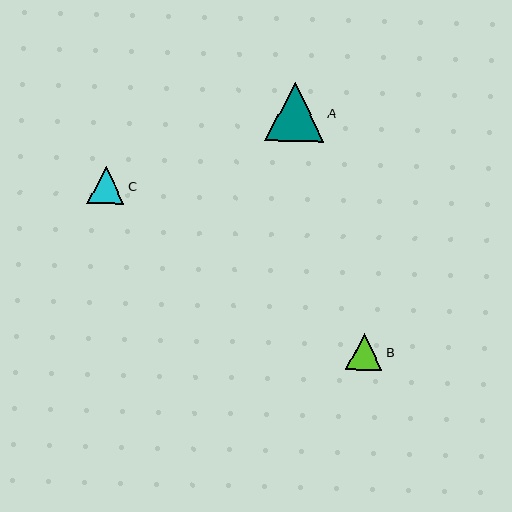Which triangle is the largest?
Triangle A is the largest with a size of approximately 59 pixels.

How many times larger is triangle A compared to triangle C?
Triangle A is approximately 1.6 times the size of triangle C.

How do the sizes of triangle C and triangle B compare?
Triangle C and triangle B are approximately the same size.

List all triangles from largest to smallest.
From largest to smallest: A, C, B.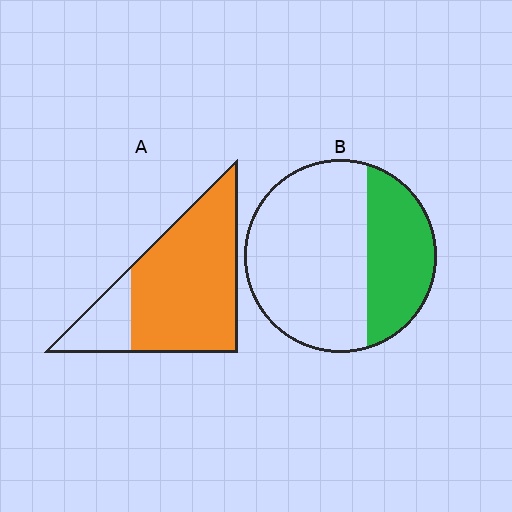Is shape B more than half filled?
No.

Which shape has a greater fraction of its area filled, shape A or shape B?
Shape A.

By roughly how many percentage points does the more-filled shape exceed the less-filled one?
By roughly 45 percentage points (A over B).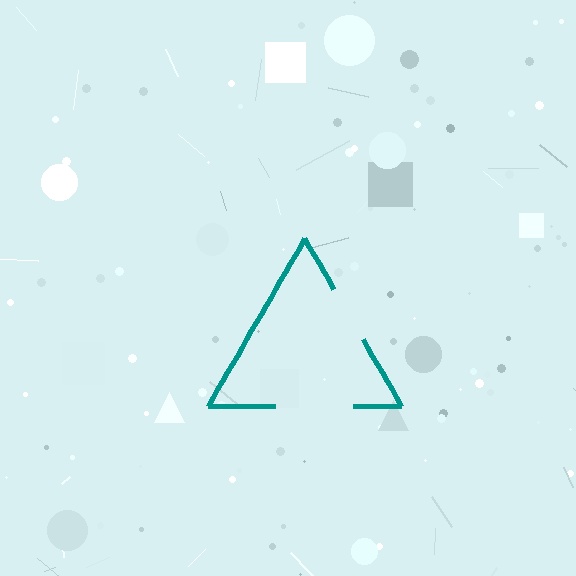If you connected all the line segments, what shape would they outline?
They would outline a triangle.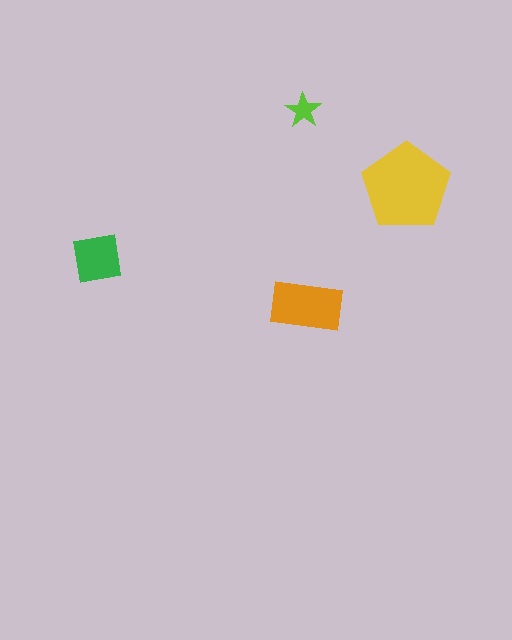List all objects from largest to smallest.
The yellow pentagon, the orange rectangle, the green square, the lime star.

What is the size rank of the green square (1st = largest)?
3rd.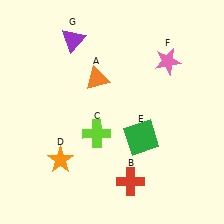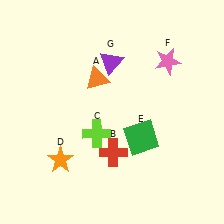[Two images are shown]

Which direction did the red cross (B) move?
The red cross (B) moved up.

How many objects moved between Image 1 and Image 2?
2 objects moved between the two images.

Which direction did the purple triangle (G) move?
The purple triangle (G) moved right.